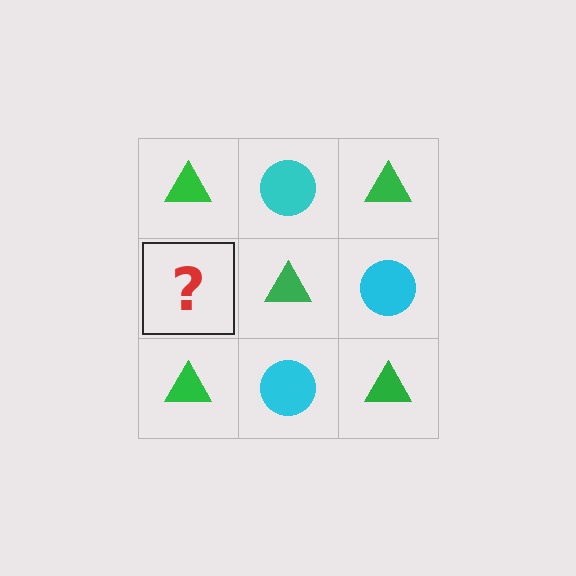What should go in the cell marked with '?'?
The missing cell should contain a cyan circle.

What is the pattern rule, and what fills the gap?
The rule is that it alternates green triangle and cyan circle in a checkerboard pattern. The gap should be filled with a cyan circle.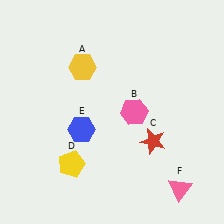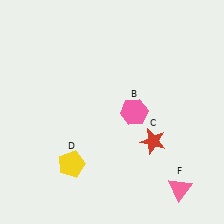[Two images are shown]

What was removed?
The yellow hexagon (A), the blue hexagon (E) were removed in Image 2.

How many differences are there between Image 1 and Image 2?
There are 2 differences between the two images.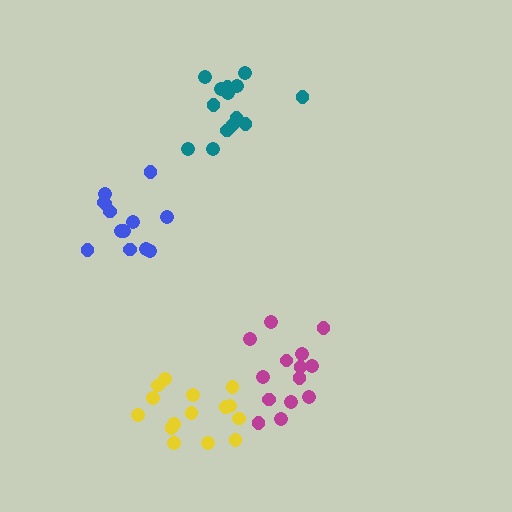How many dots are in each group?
Group 1: 15 dots, Group 2: 14 dots, Group 3: 13 dots, Group 4: 14 dots (56 total).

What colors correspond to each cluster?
The clusters are colored: yellow, magenta, blue, teal.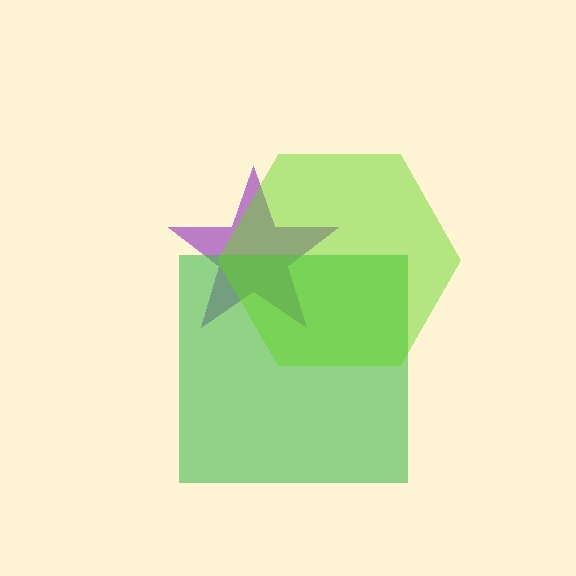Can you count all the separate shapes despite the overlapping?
Yes, there are 3 separate shapes.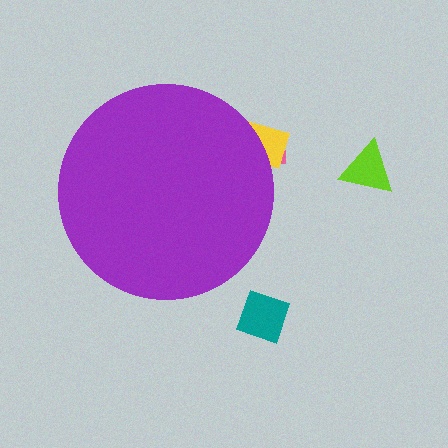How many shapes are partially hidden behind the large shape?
2 shapes are partially hidden.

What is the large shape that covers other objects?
A purple circle.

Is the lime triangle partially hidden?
No, the lime triangle is fully visible.